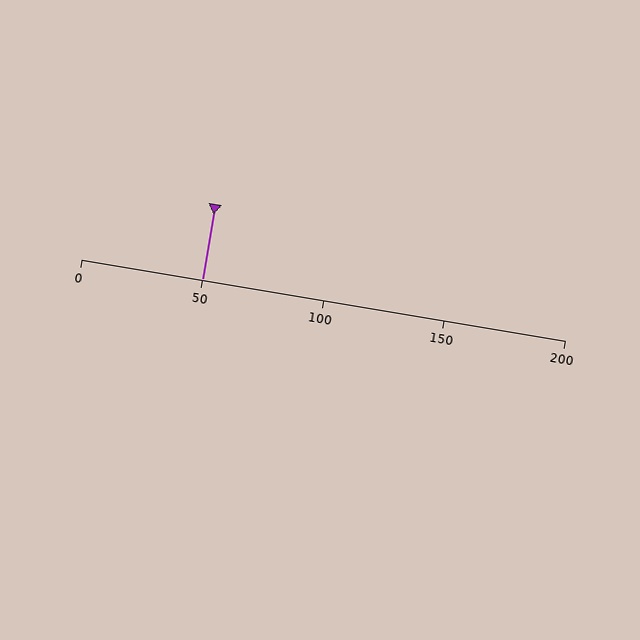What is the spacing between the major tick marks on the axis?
The major ticks are spaced 50 apart.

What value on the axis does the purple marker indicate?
The marker indicates approximately 50.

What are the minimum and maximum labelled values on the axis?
The axis runs from 0 to 200.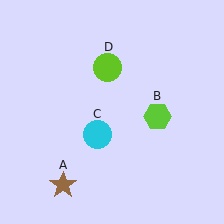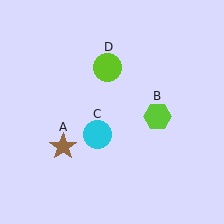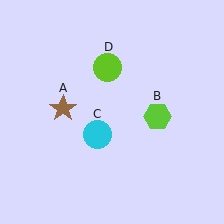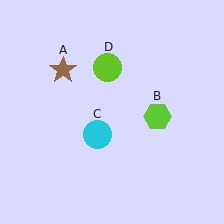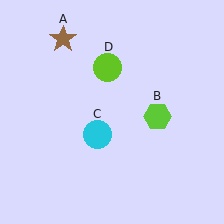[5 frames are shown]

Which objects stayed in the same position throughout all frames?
Lime hexagon (object B) and cyan circle (object C) and lime circle (object D) remained stationary.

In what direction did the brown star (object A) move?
The brown star (object A) moved up.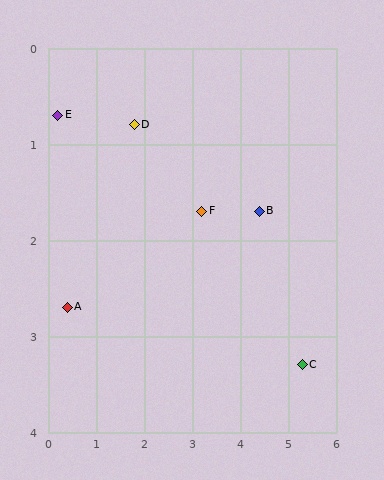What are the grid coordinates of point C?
Point C is at approximately (5.3, 3.3).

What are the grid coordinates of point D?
Point D is at approximately (1.8, 0.8).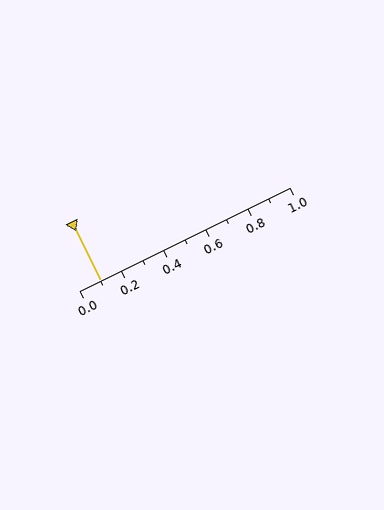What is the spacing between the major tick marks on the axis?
The major ticks are spaced 0.2 apart.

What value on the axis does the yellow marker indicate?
The marker indicates approximately 0.1.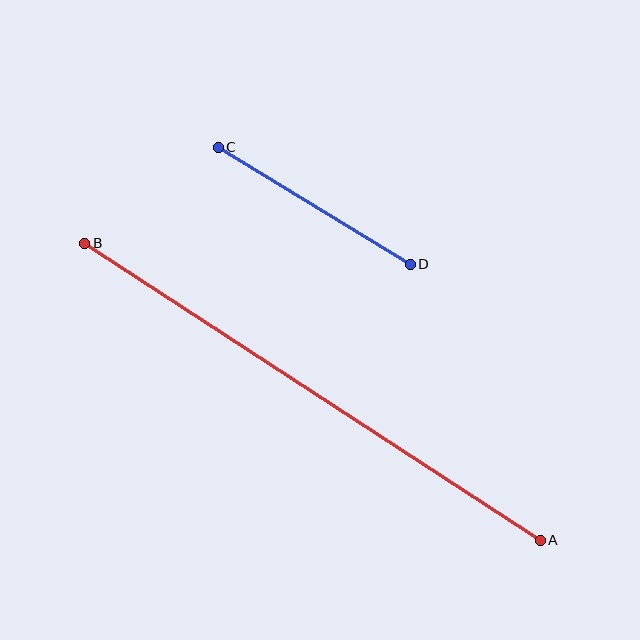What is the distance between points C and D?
The distance is approximately 224 pixels.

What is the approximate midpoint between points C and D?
The midpoint is at approximately (314, 206) pixels.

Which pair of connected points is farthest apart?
Points A and B are farthest apart.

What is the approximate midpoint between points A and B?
The midpoint is at approximately (312, 392) pixels.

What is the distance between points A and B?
The distance is approximately 544 pixels.